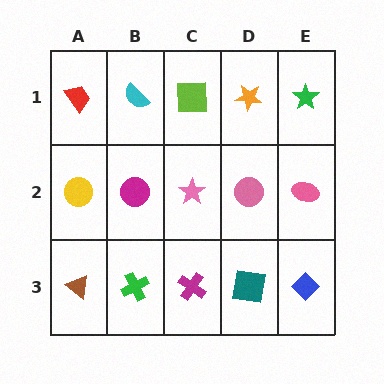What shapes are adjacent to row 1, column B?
A magenta circle (row 2, column B), a red trapezoid (row 1, column A), a lime square (row 1, column C).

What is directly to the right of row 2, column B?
A pink star.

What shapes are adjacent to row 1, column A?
A yellow circle (row 2, column A), a cyan semicircle (row 1, column B).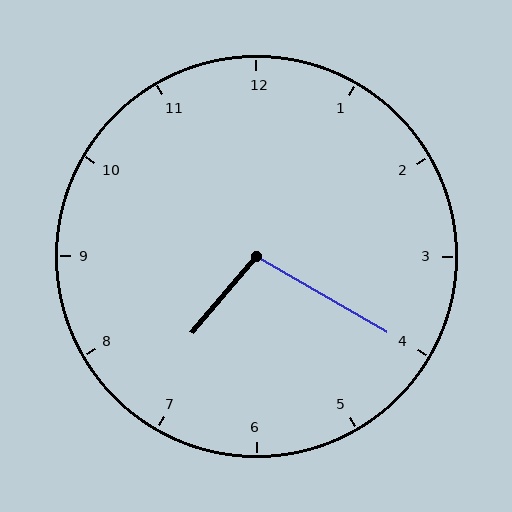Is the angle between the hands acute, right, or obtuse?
It is obtuse.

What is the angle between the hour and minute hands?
Approximately 100 degrees.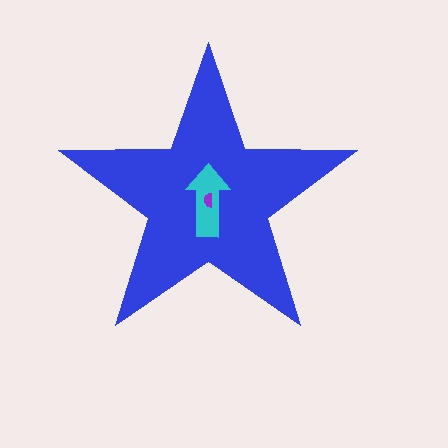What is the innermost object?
The purple semicircle.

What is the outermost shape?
The blue star.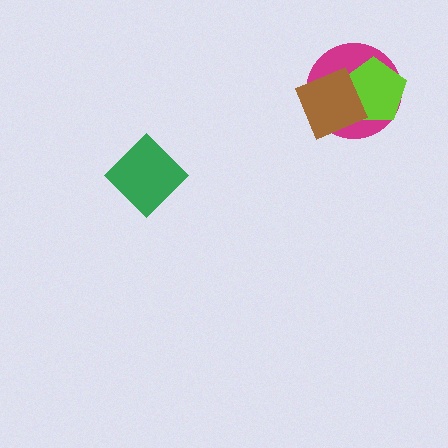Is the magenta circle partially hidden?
Yes, it is partially covered by another shape.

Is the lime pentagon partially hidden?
Yes, it is partially covered by another shape.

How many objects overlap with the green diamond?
0 objects overlap with the green diamond.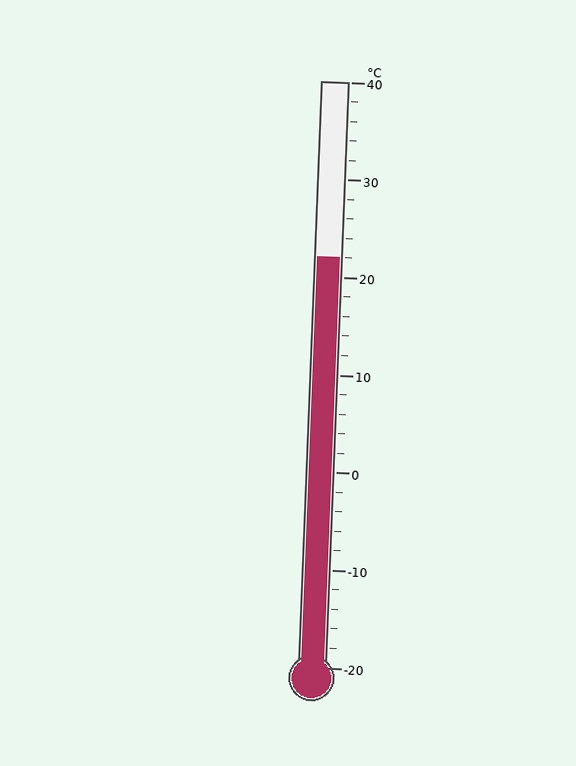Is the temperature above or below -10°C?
The temperature is above -10°C.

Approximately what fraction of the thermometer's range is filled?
The thermometer is filled to approximately 70% of its range.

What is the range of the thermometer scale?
The thermometer scale ranges from -20°C to 40°C.